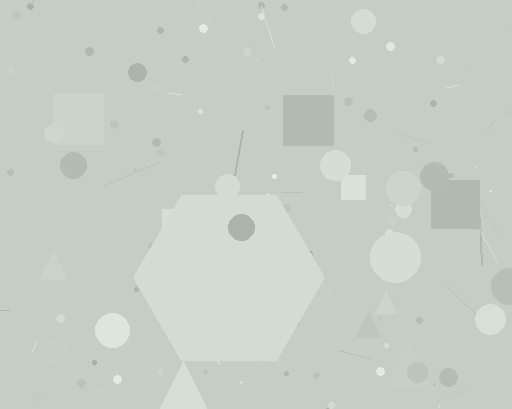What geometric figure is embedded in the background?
A hexagon is embedded in the background.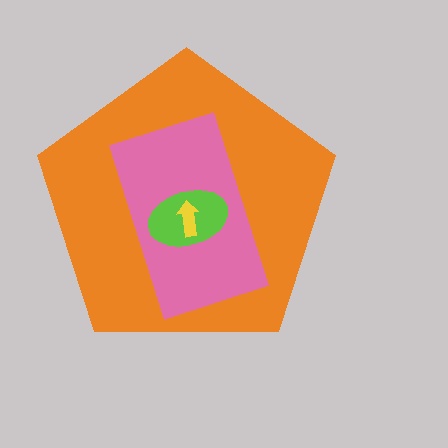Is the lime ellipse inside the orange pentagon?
Yes.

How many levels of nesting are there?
4.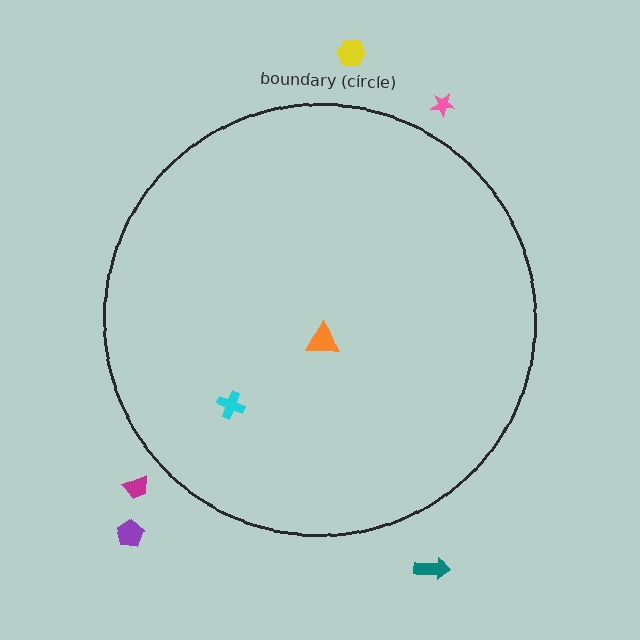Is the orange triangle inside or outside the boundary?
Inside.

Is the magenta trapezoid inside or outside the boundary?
Outside.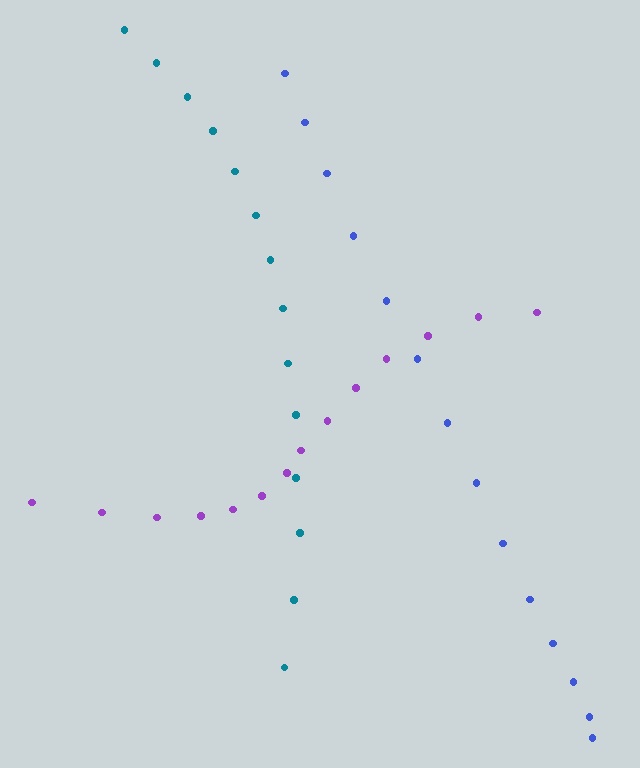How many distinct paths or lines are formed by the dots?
There are 3 distinct paths.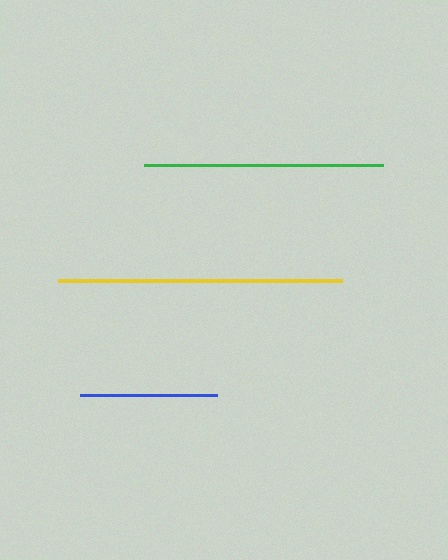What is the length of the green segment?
The green segment is approximately 239 pixels long.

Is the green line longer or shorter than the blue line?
The green line is longer than the blue line.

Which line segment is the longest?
The yellow line is the longest at approximately 284 pixels.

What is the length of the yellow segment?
The yellow segment is approximately 284 pixels long.